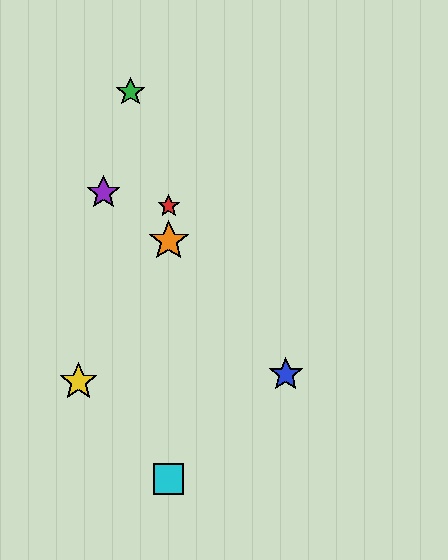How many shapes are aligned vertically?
3 shapes (the red star, the orange star, the cyan square) are aligned vertically.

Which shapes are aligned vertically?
The red star, the orange star, the cyan square are aligned vertically.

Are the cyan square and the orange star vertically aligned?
Yes, both are at x≈169.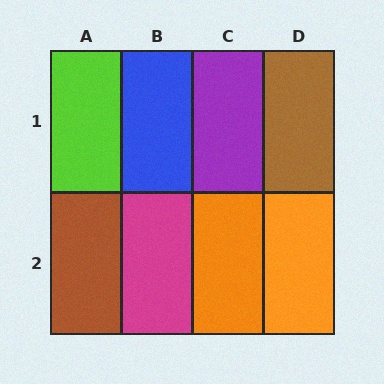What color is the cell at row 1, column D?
Brown.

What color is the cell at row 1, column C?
Purple.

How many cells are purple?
1 cell is purple.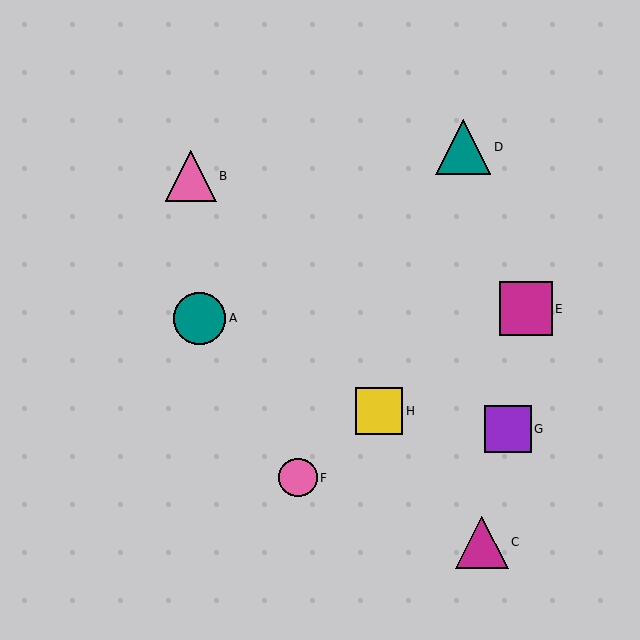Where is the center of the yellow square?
The center of the yellow square is at (379, 411).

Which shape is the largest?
The teal triangle (labeled D) is the largest.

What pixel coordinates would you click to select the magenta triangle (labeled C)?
Click at (482, 542) to select the magenta triangle C.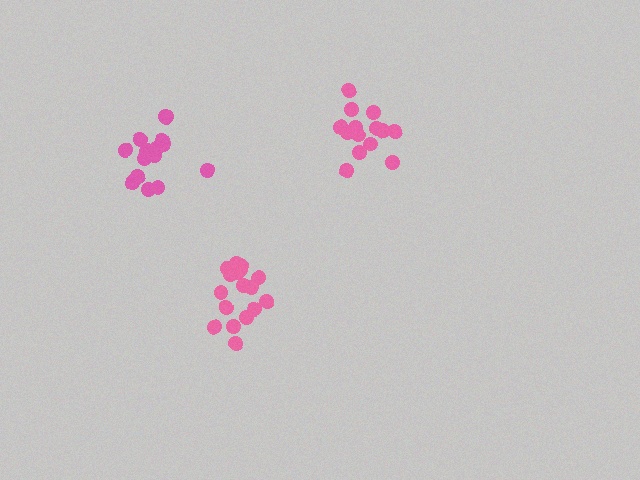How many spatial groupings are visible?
There are 3 spatial groupings.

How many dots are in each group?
Group 1: 14 dots, Group 2: 17 dots, Group 3: 16 dots (47 total).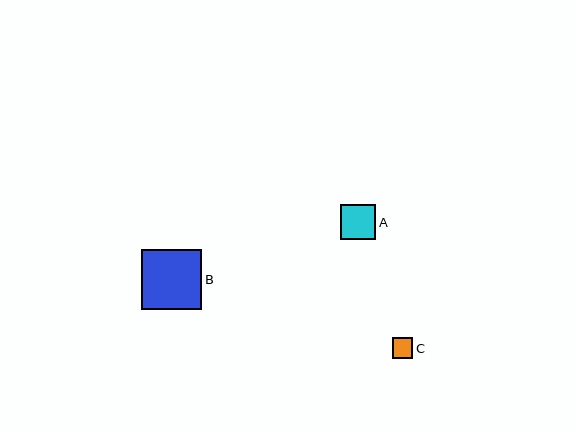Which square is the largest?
Square B is the largest with a size of approximately 60 pixels.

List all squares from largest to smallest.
From largest to smallest: B, A, C.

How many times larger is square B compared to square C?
Square B is approximately 3.0 times the size of square C.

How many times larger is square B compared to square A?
Square B is approximately 1.7 times the size of square A.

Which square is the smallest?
Square C is the smallest with a size of approximately 20 pixels.